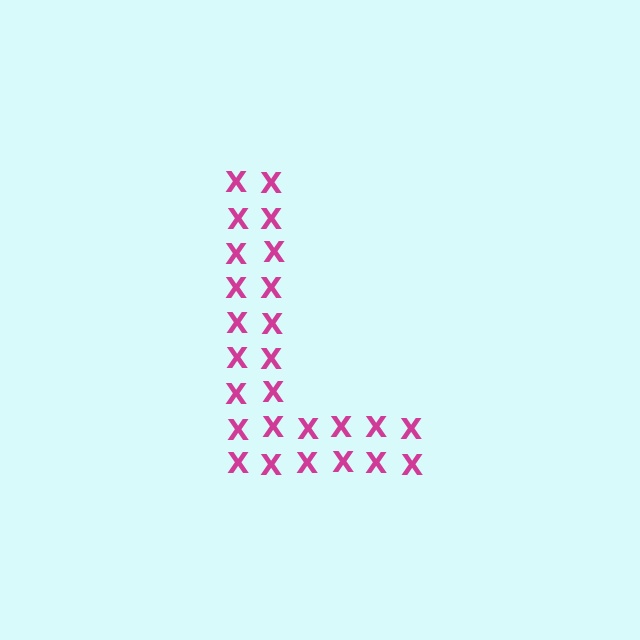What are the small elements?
The small elements are letter X's.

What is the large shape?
The large shape is the letter L.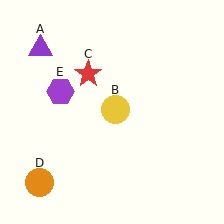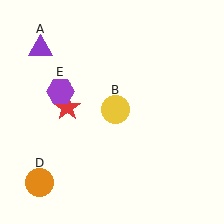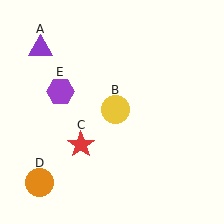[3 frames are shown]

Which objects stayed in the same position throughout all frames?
Purple triangle (object A) and yellow circle (object B) and orange circle (object D) and purple hexagon (object E) remained stationary.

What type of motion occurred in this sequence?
The red star (object C) rotated counterclockwise around the center of the scene.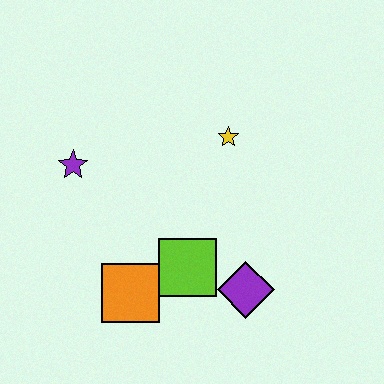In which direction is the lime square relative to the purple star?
The lime square is to the right of the purple star.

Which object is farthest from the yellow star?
The orange square is farthest from the yellow star.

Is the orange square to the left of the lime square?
Yes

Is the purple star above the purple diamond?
Yes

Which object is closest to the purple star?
The orange square is closest to the purple star.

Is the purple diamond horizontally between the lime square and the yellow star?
No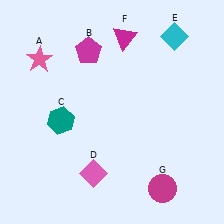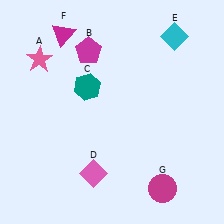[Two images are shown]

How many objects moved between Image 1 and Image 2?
2 objects moved between the two images.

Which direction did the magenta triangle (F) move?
The magenta triangle (F) moved left.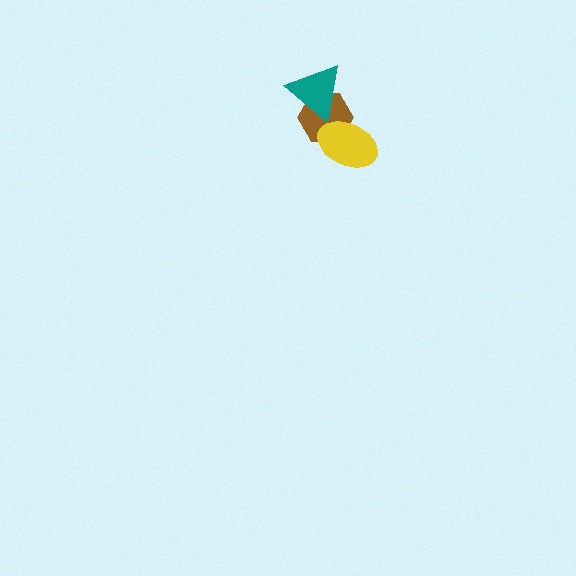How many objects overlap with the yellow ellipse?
1 object overlaps with the yellow ellipse.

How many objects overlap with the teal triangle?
1 object overlaps with the teal triangle.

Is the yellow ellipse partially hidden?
No, no other shape covers it.